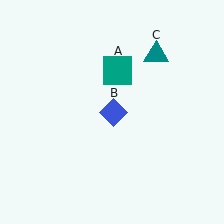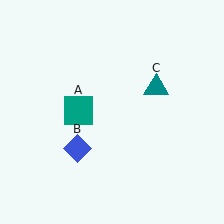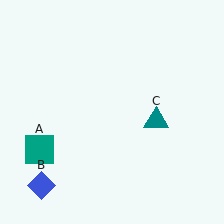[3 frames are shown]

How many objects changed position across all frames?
3 objects changed position: teal square (object A), blue diamond (object B), teal triangle (object C).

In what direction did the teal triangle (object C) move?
The teal triangle (object C) moved down.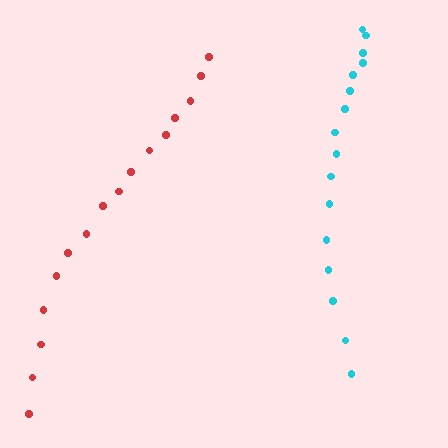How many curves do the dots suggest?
There are 2 distinct paths.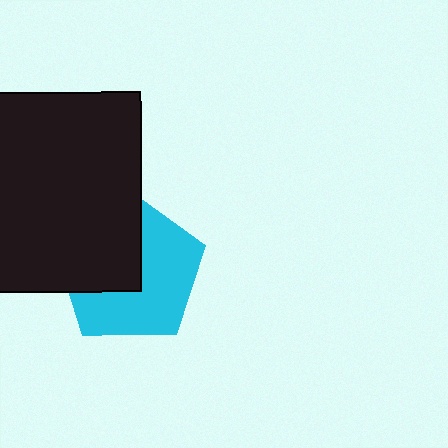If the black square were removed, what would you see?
You would see the complete cyan pentagon.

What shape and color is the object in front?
The object in front is a black square.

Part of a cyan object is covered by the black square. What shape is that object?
It is a pentagon.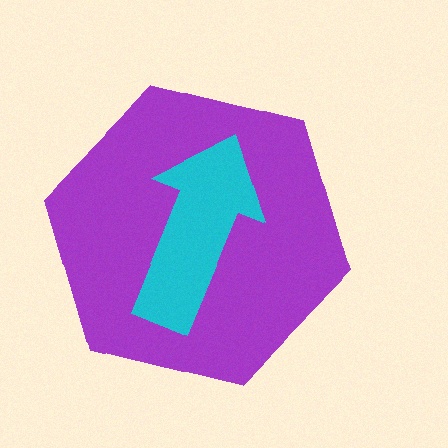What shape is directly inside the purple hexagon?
The cyan arrow.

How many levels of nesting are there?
2.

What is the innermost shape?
The cyan arrow.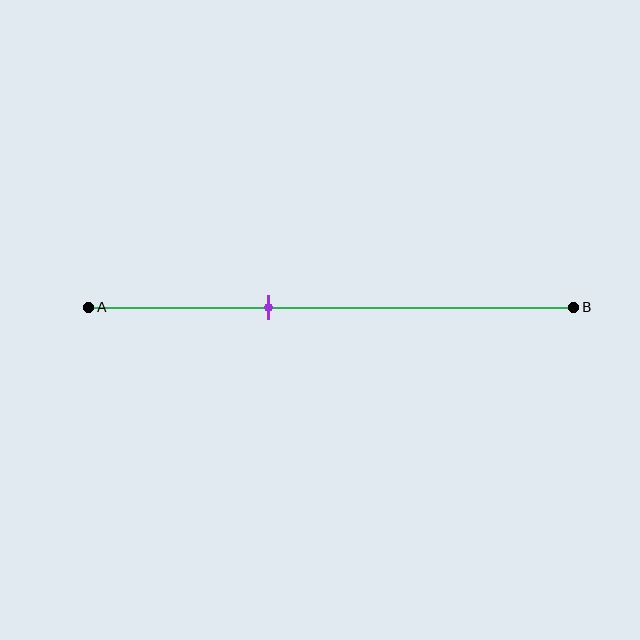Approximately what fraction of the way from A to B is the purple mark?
The purple mark is approximately 35% of the way from A to B.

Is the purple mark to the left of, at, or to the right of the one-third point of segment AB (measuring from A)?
The purple mark is to the right of the one-third point of segment AB.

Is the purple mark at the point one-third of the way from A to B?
No, the mark is at about 35% from A, not at the 33% one-third point.